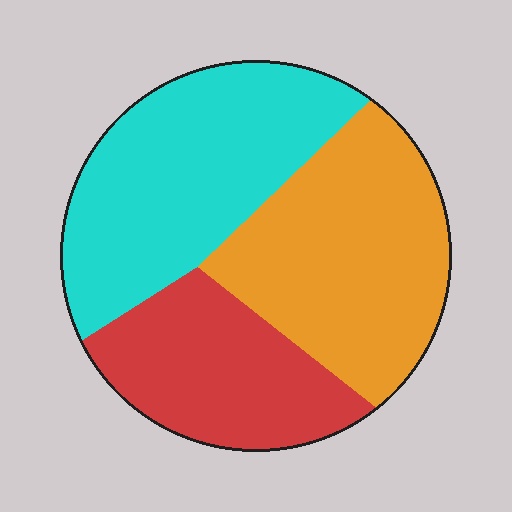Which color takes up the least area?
Red, at roughly 25%.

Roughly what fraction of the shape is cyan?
Cyan covers about 40% of the shape.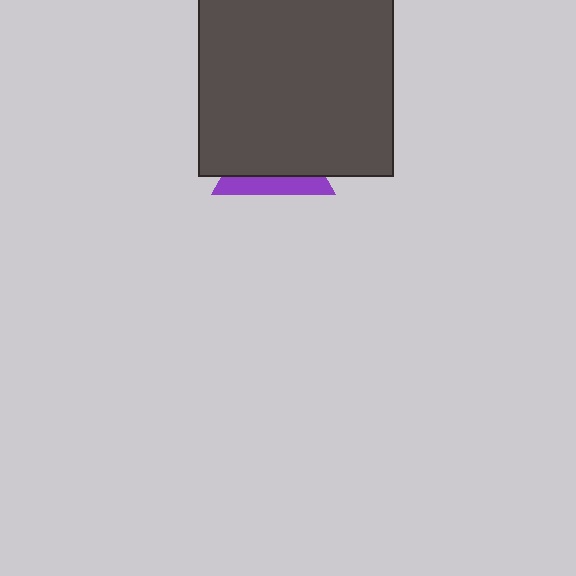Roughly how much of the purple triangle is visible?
A small part of it is visible (roughly 30%).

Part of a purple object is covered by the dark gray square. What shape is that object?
It is a triangle.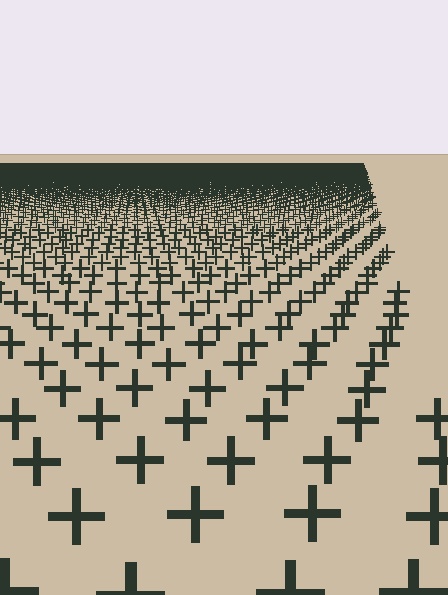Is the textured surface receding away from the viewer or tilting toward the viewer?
The surface is receding away from the viewer. Texture elements get smaller and denser toward the top.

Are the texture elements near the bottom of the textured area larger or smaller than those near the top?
Larger. Near the bottom, elements are closer to the viewer and appear at a bigger on-screen size.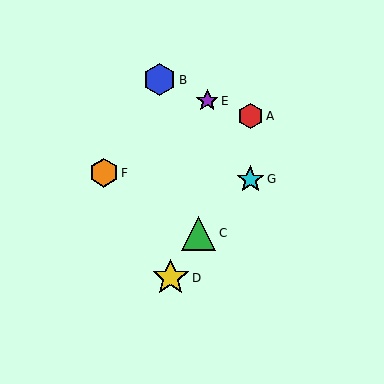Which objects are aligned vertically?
Objects A, G are aligned vertically.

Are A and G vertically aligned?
Yes, both are at x≈250.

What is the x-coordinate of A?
Object A is at x≈250.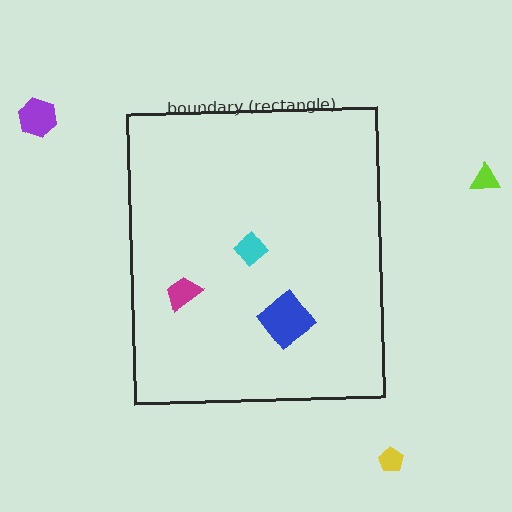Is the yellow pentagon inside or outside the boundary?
Outside.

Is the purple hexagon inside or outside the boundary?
Outside.